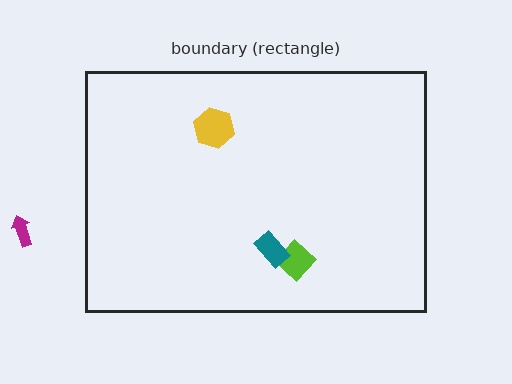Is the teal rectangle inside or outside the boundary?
Inside.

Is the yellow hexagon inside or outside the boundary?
Inside.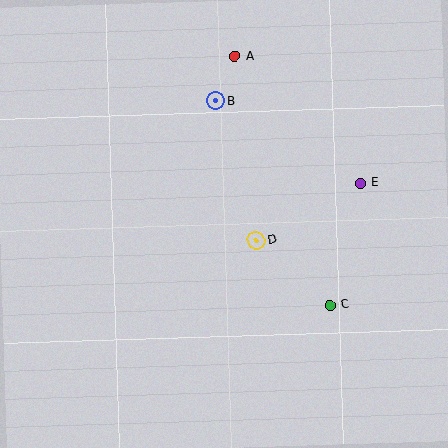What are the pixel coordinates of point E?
Point E is at (360, 183).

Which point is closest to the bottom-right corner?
Point C is closest to the bottom-right corner.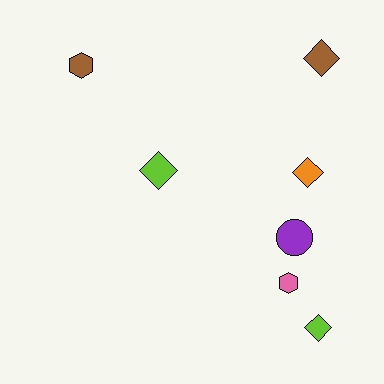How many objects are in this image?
There are 7 objects.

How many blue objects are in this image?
There are no blue objects.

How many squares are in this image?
There are no squares.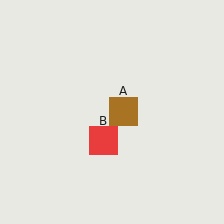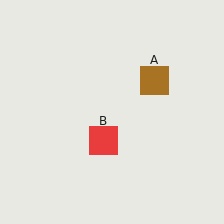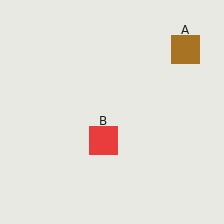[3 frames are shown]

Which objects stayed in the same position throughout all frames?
Red square (object B) remained stationary.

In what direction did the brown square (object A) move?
The brown square (object A) moved up and to the right.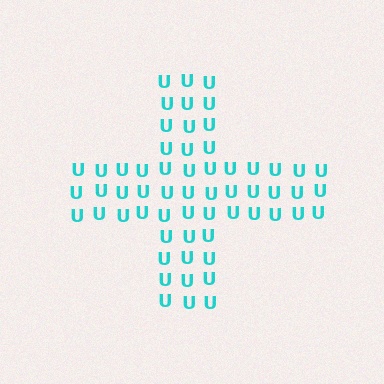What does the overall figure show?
The overall figure shows a cross.